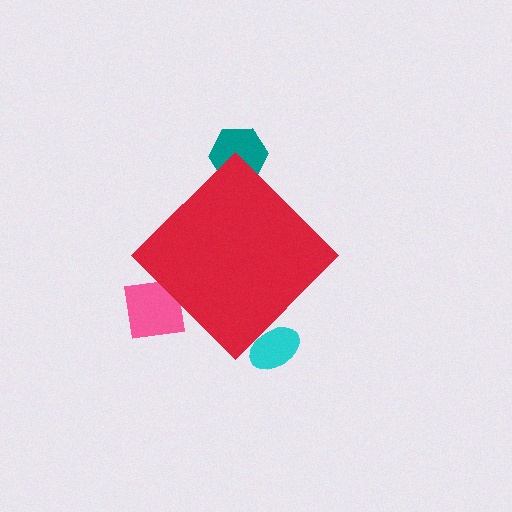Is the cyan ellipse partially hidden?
Yes, the cyan ellipse is partially hidden behind the red diamond.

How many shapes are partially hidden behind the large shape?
3 shapes are partially hidden.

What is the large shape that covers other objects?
A red diamond.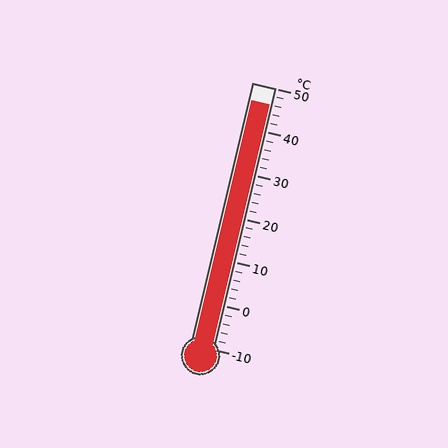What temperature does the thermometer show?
The thermometer shows approximately 46°C.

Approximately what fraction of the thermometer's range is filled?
The thermometer is filled to approximately 95% of its range.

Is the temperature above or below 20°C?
The temperature is above 20°C.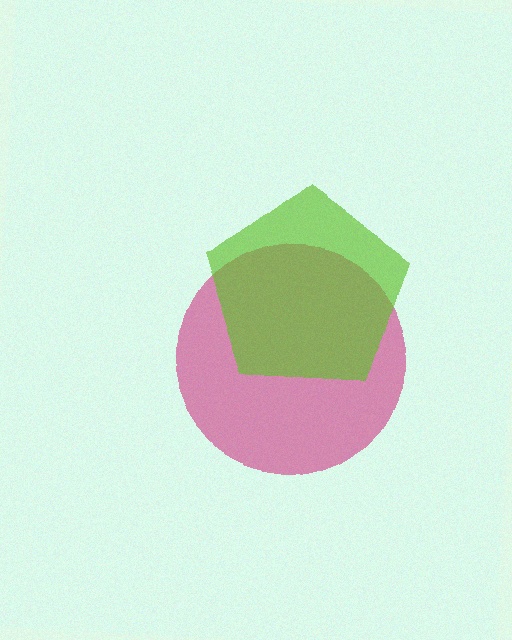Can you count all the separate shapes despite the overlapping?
Yes, there are 2 separate shapes.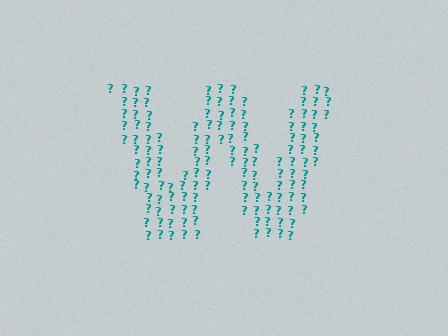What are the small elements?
The small elements are question marks.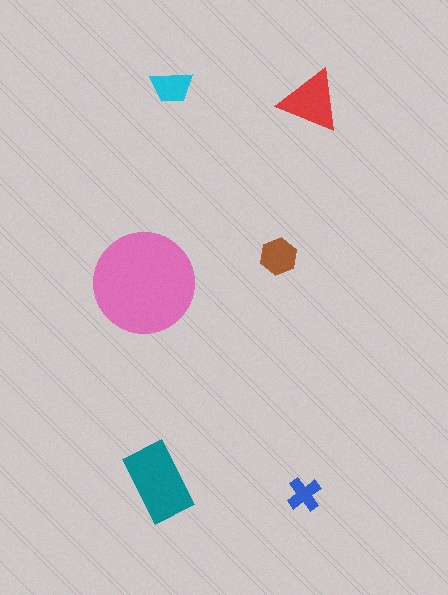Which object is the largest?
The pink circle.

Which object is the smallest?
The blue cross.